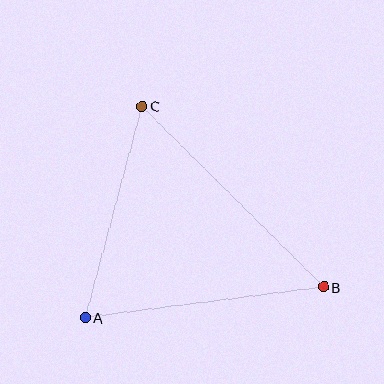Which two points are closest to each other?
Points A and C are closest to each other.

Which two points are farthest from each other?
Points B and C are farthest from each other.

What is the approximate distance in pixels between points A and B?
The distance between A and B is approximately 241 pixels.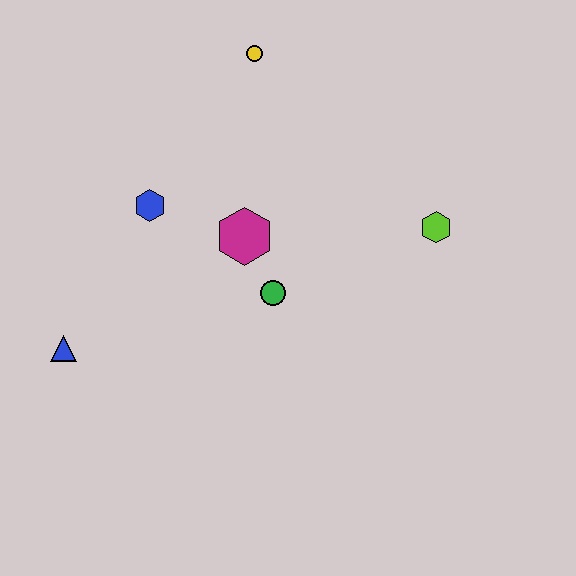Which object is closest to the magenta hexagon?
The green circle is closest to the magenta hexagon.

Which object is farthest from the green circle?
The yellow circle is farthest from the green circle.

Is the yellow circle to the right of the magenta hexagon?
Yes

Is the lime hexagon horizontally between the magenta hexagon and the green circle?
No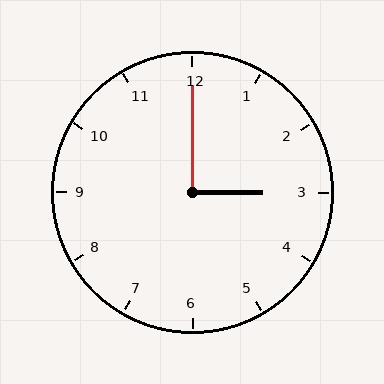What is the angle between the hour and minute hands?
Approximately 90 degrees.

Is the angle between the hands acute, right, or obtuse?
It is right.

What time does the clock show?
3:00.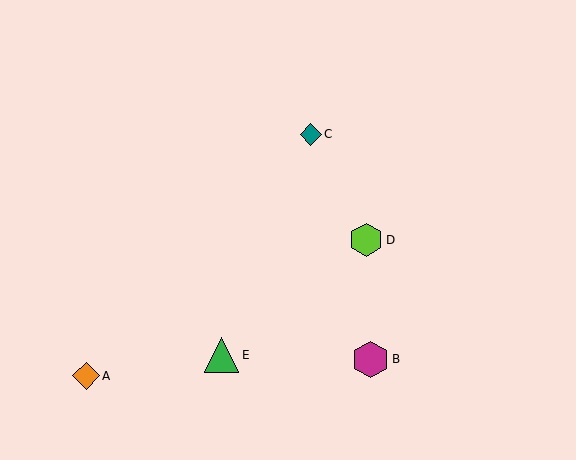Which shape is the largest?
The magenta hexagon (labeled B) is the largest.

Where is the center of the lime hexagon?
The center of the lime hexagon is at (366, 240).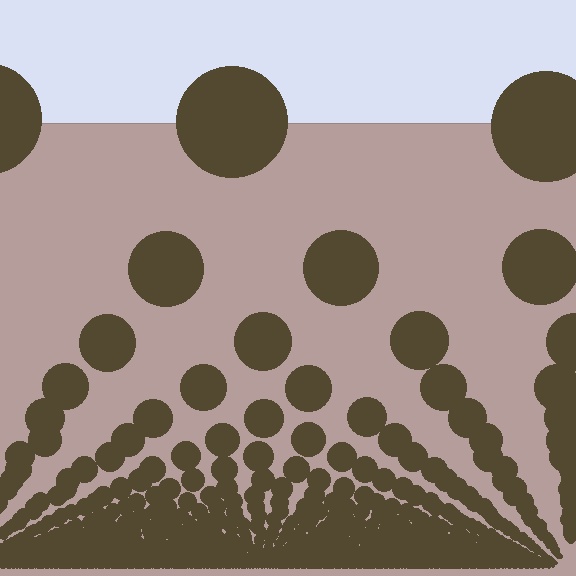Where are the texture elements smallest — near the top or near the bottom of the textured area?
Near the bottom.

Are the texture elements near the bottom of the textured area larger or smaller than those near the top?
Smaller. The gradient is inverted — elements near the bottom are smaller and denser.